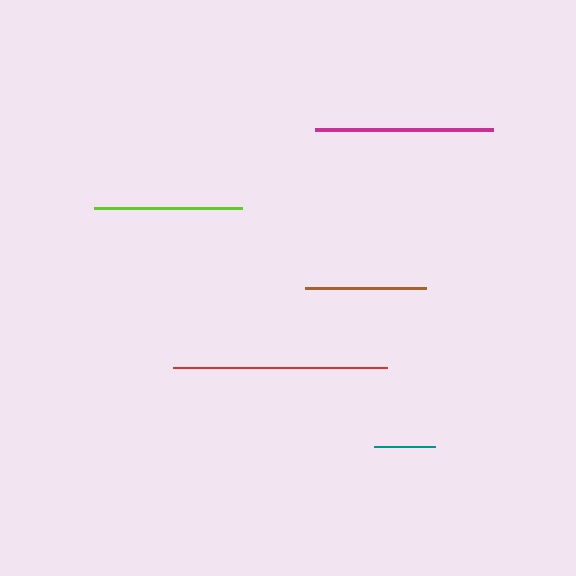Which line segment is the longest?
The red line is the longest at approximately 214 pixels.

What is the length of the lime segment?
The lime segment is approximately 148 pixels long.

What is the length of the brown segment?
The brown segment is approximately 122 pixels long.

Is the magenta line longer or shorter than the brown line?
The magenta line is longer than the brown line.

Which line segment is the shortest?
The teal line is the shortest at approximately 61 pixels.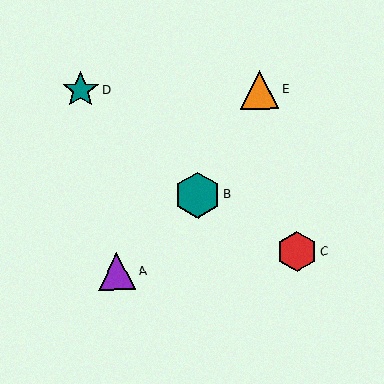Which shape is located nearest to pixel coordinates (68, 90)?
The teal star (labeled D) at (81, 90) is nearest to that location.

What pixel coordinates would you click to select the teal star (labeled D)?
Click at (81, 90) to select the teal star D.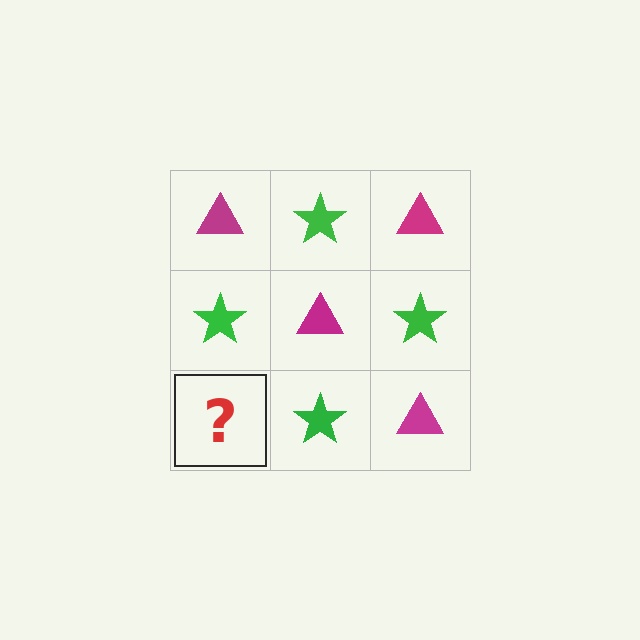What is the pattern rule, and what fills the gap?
The rule is that it alternates magenta triangle and green star in a checkerboard pattern. The gap should be filled with a magenta triangle.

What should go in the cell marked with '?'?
The missing cell should contain a magenta triangle.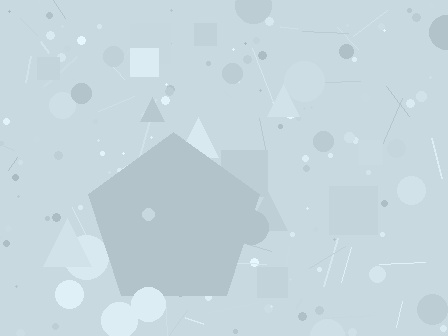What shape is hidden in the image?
A pentagon is hidden in the image.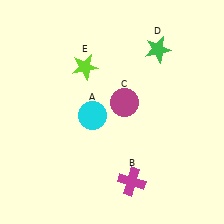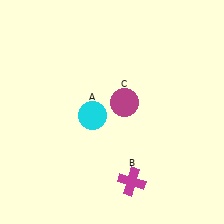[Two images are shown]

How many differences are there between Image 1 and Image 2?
There are 2 differences between the two images.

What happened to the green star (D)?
The green star (D) was removed in Image 2. It was in the top-right area of Image 1.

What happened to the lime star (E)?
The lime star (E) was removed in Image 2. It was in the top-left area of Image 1.